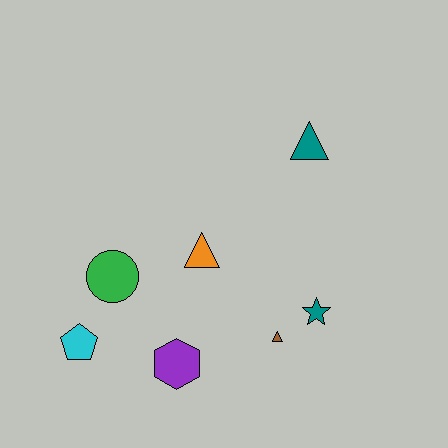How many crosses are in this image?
There are no crosses.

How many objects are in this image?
There are 7 objects.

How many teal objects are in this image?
There are 2 teal objects.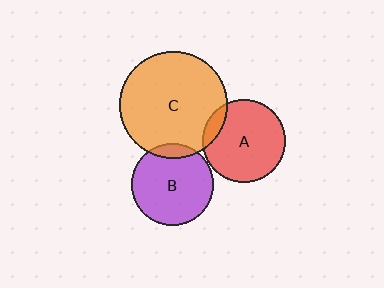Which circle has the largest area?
Circle C (orange).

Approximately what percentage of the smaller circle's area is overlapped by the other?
Approximately 10%.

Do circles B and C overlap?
Yes.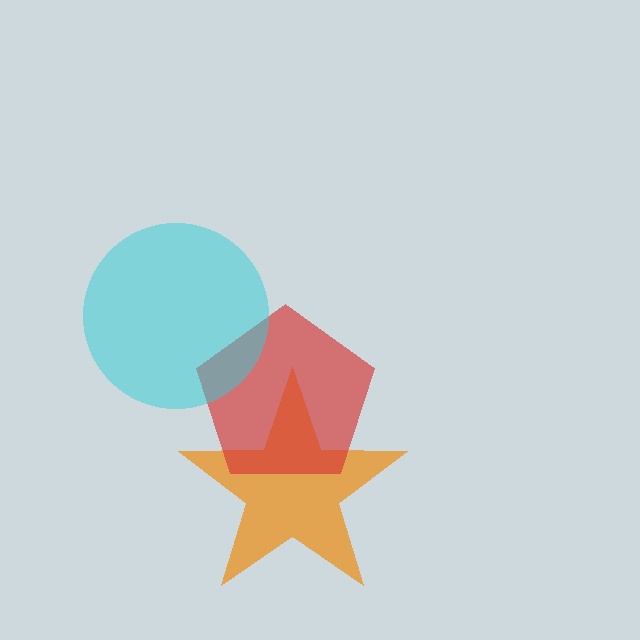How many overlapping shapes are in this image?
There are 3 overlapping shapes in the image.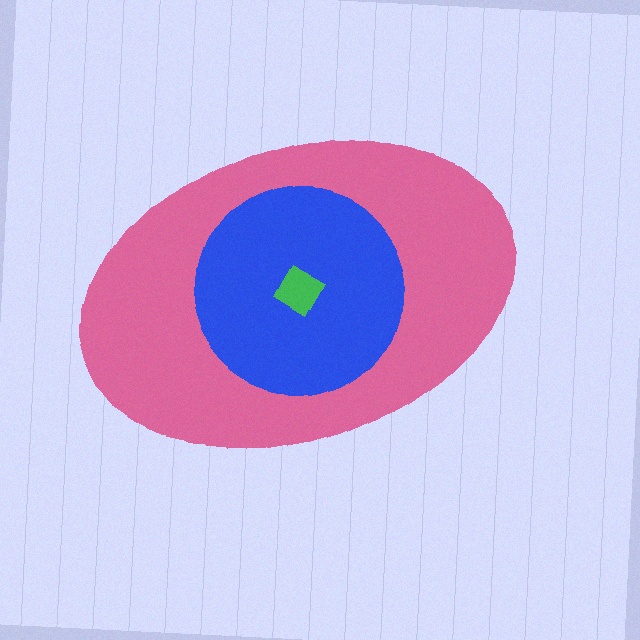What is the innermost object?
The green diamond.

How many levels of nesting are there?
3.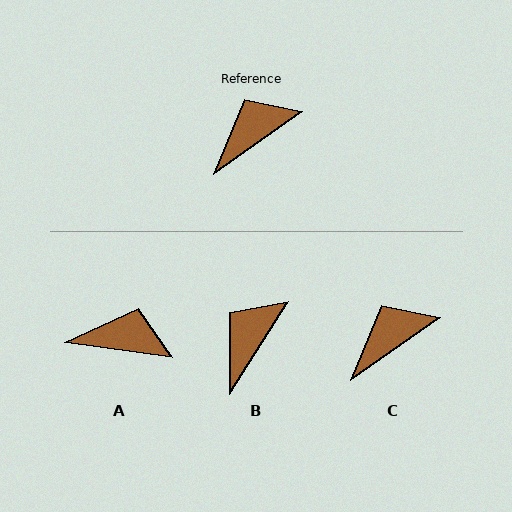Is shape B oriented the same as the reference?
No, it is off by about 22 degrees.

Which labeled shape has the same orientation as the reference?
C.